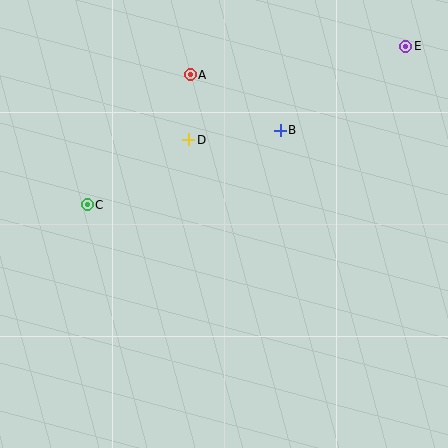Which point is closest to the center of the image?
Point D at (189, 140) is closest to the center.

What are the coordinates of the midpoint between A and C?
The midpoint between A and C is at (139, 140).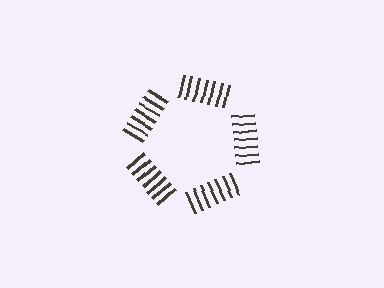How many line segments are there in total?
35 — 7 along each of the 5 edges.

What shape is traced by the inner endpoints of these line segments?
An illusory pentagon — the line segments terminate on its edges but no continuous stroke is drawn.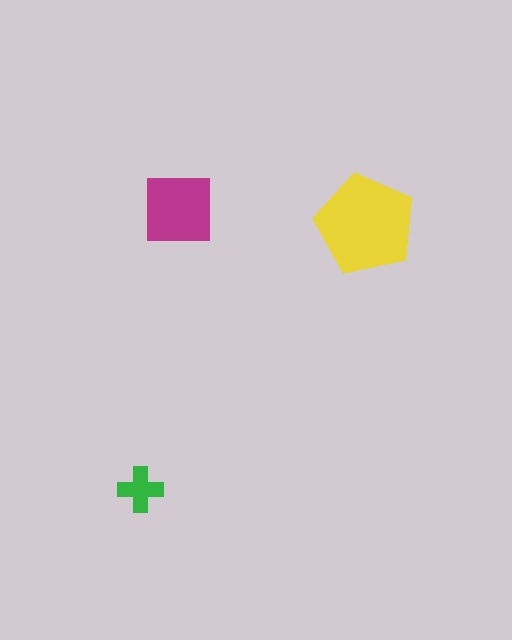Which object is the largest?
The yellow pentagon.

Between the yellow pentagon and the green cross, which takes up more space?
The yellow pentagon.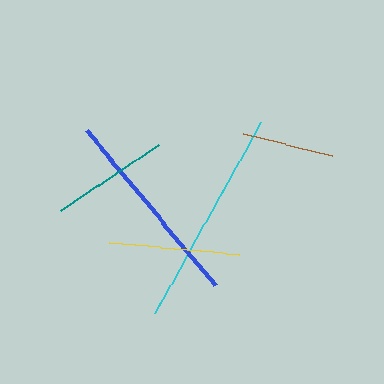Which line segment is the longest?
The cyan line is the longest at approximately 219 pixels.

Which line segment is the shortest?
The brown line is the shortest at approximately 91 pixels.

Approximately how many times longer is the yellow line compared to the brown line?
The yellow line is approximately 1.4 times the length of the brown line.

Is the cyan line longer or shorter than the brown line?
The cyan line is longer than the brown line.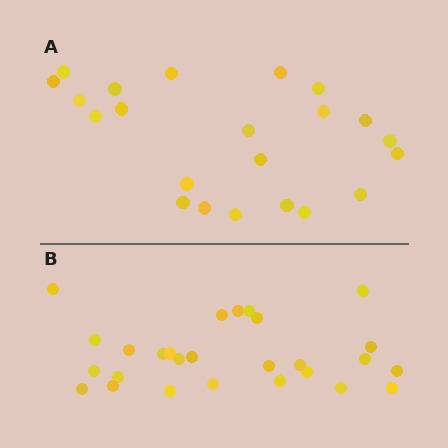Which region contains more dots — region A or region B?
Region B (the bottom region) has more dots.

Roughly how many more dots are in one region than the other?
Region B has about 5 more dots than region A.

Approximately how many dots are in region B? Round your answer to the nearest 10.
About 30 dots. (The exact count is 27, which rounds to 30.)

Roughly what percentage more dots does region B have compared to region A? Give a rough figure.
About 25% more.